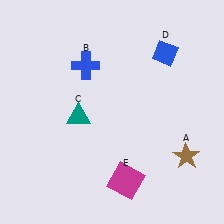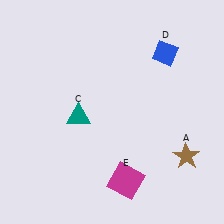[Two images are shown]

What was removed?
The blue cross (B) was removed in Image 2.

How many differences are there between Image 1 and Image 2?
There is 1 difference between the two images.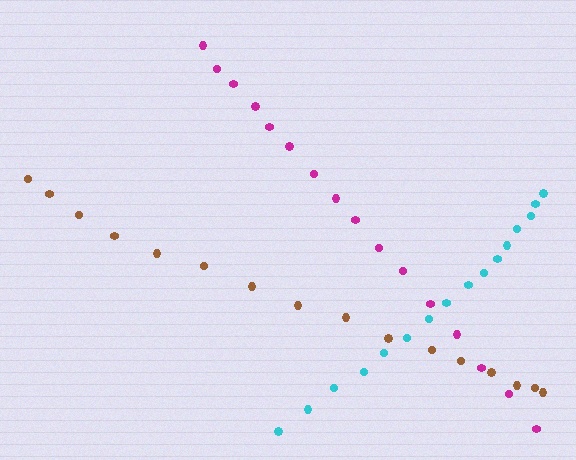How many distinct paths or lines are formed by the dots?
There are 3 distinct paths.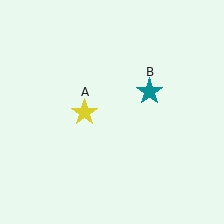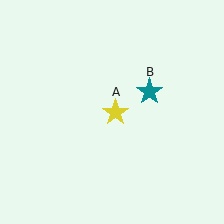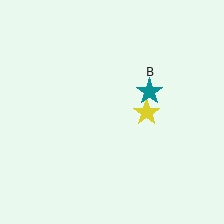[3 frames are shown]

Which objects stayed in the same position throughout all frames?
Teal star (object B) remained stationary.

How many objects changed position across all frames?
1 object changed position: yellow star (object A).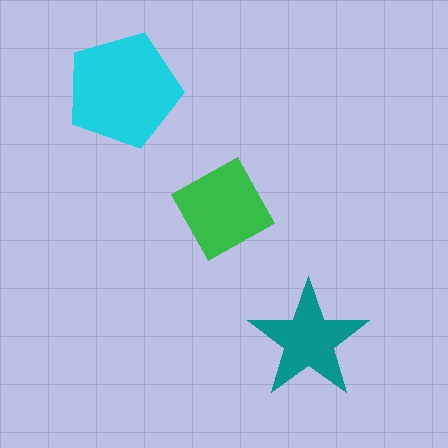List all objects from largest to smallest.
The cyan pentagon, the green diamond, the teal star.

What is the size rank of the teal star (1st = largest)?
3rd.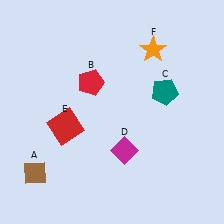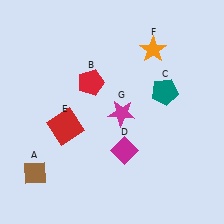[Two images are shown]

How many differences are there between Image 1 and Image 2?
There is 1 difference between the two images.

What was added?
A magenta star (G) was added in Image 2.